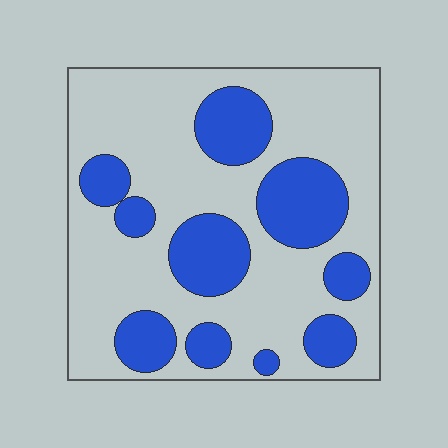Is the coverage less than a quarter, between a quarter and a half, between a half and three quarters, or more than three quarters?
Between a quarter and a half.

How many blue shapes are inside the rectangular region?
10.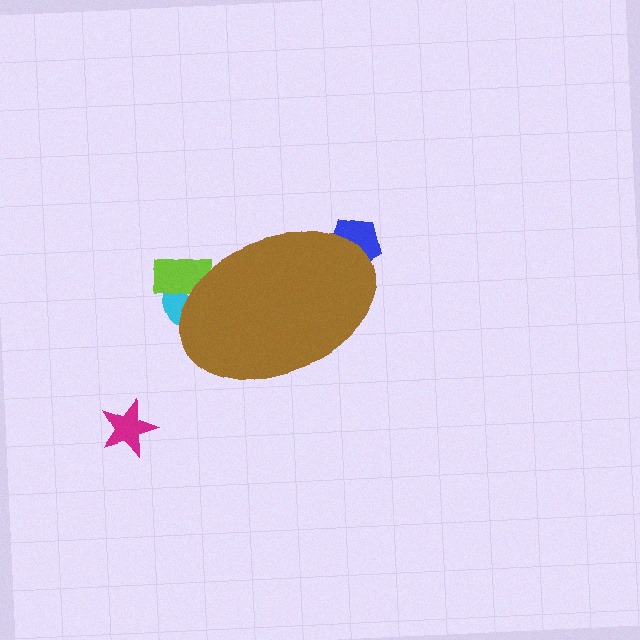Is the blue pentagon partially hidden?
Yes, the blue pentagon is partially hidden behind the brown ellipse.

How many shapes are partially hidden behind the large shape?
3 shapes are partially hidden.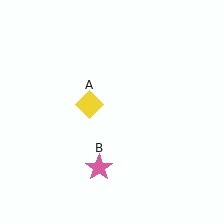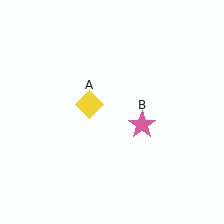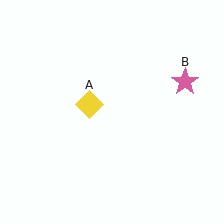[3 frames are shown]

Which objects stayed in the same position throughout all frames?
Yellow diamond (object A) remained stationary.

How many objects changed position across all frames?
1 object changed position: pink star (object B).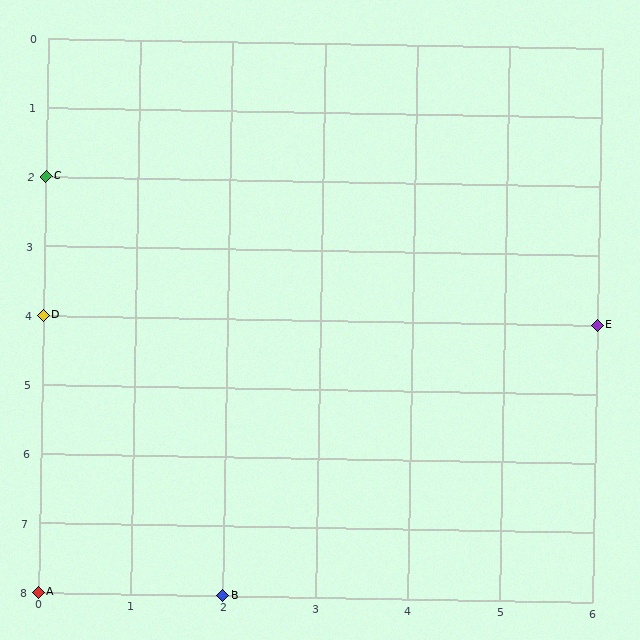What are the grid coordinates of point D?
Point D is at grid coordinates (0, 4).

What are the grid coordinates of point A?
Point A is at grid coordinates (0, 8).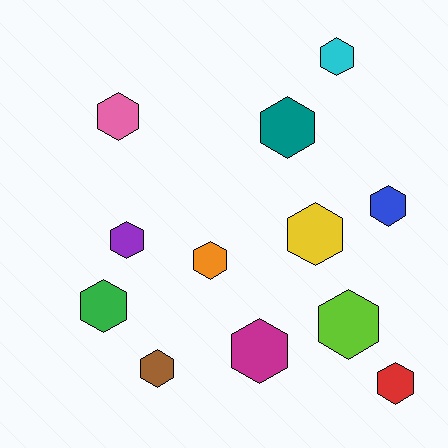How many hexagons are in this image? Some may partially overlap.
There are 12 hexagons.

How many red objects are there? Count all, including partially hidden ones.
There is 1 red object.